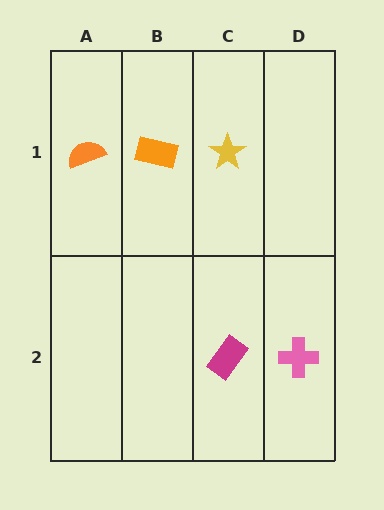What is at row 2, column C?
A magenta rectangle.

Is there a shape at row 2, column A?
No, that cell is empty.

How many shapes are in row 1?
3 shapes.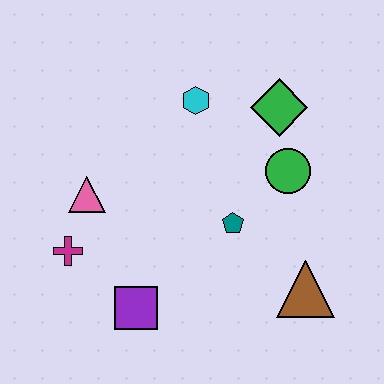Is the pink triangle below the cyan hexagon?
Yes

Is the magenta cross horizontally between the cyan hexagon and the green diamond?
No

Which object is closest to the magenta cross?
The pink triangle is closest to the magenta cross.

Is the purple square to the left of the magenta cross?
No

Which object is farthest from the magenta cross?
The green diamond is farthest from the magenta cross.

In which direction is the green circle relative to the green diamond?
The green circle is below the green diamond.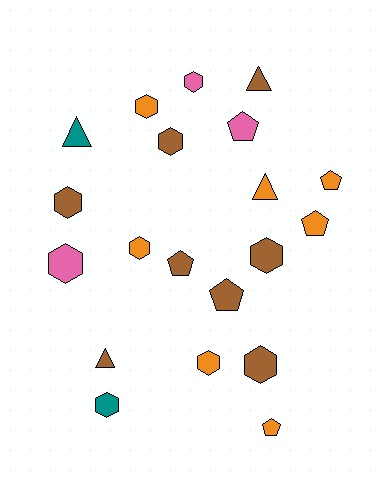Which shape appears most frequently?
Hexagon, with 10 objects.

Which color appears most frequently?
Brown, with 8 objects.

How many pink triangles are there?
There are no pink triangles.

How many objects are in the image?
There are 20 objects.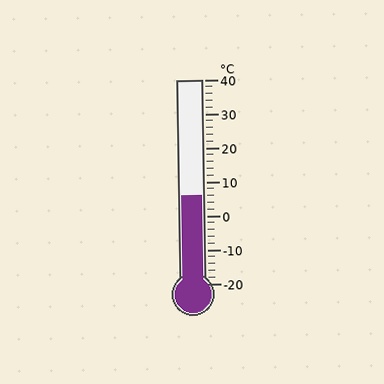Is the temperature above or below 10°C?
The temperature is below 10°C.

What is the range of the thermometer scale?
The thermometer scale ranges from -20°C to 40°C.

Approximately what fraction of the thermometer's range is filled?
The thermometer is filled to approximately 45% of its range.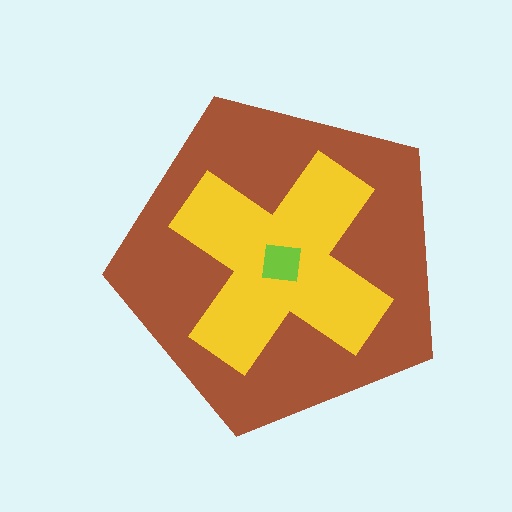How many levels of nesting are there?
3.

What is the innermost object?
The lime square.